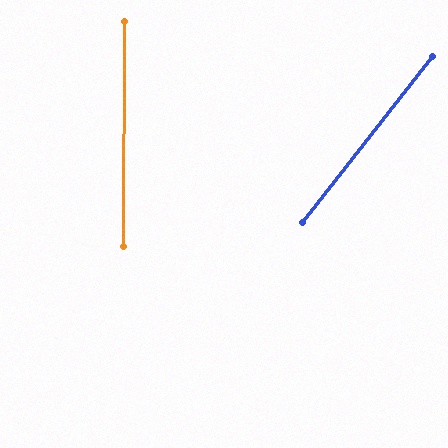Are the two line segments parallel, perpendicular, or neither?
Neither parallel nor perpendicular — they differ by about 38°.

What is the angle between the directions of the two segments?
Approximately 38 degrees.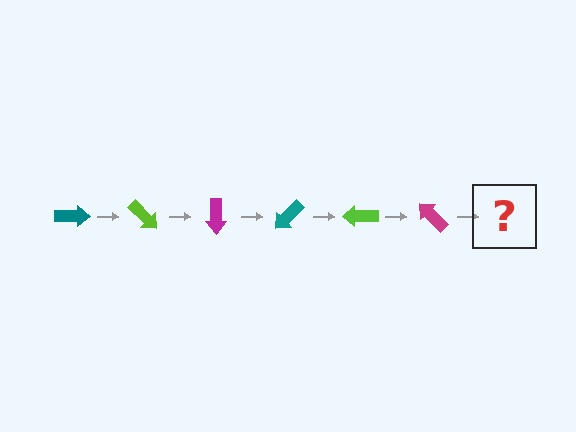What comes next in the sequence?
The next element should be a teal arrow, rotated 270 degrees from the start.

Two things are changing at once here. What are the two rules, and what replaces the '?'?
The two rules are that it rotates 45 degrees each step and the color cycles through teal, lime, and magenta. The '?' should be a teal arrow, rotated 270 degrees from the start.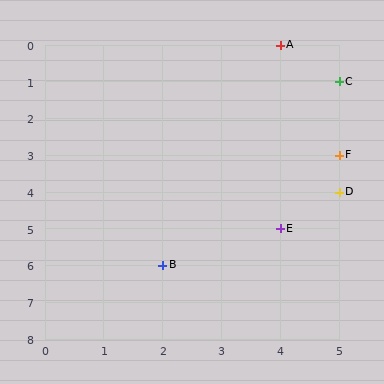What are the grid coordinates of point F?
Point F is at grid coordinates (5, 3).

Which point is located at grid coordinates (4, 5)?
Point E is at (4, 5).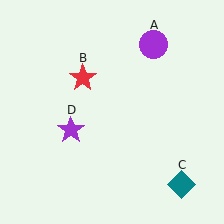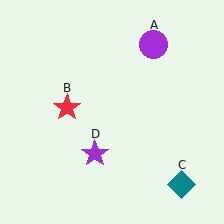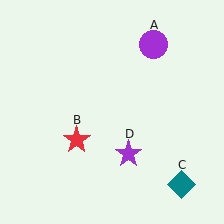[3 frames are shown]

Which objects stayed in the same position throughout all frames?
Purple circle (object A) and teal diamond (object C) remained stationary.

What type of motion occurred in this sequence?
The red star (object B), purple star (object D) rotated counterclockwise around the center of the scene.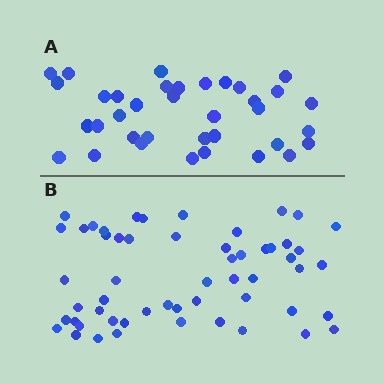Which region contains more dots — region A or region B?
Region B (the bottom region) has more dots.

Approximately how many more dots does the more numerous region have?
Region B has approximately 20 more dots than region A.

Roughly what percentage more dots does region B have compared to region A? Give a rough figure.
About 55% more.